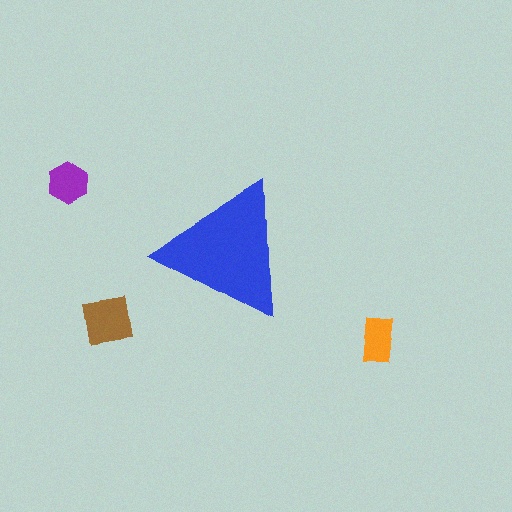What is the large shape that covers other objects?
A blue triangle.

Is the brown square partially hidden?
No, the brown square is fully visible.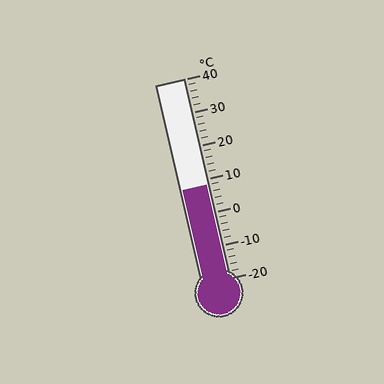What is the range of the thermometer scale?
The thermometer scale ranges from -20°C to 40°C.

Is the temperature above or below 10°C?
The temperature is below 10°C.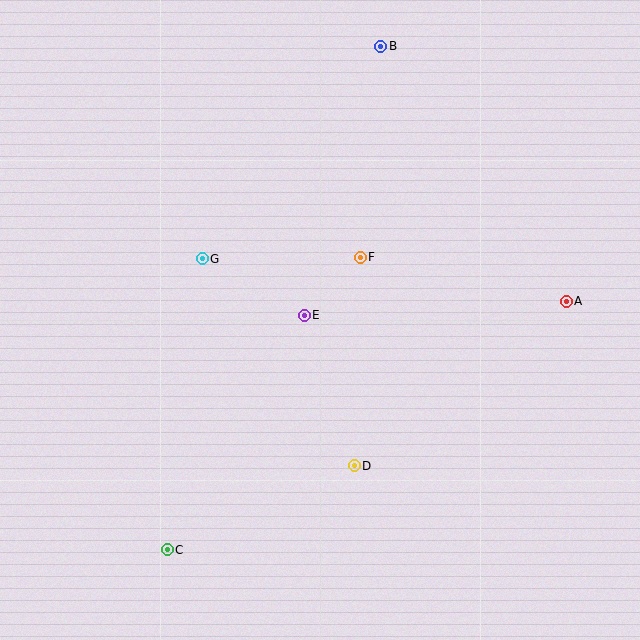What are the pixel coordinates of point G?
Point G is at (202, 259).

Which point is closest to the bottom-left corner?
Point C is closest to the bottom-left corner.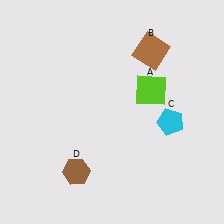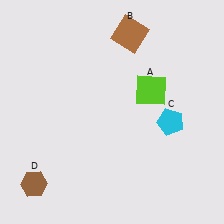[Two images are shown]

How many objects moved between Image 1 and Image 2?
2 objects moved between the two images.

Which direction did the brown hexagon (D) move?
The brown hexagon (D) moved left.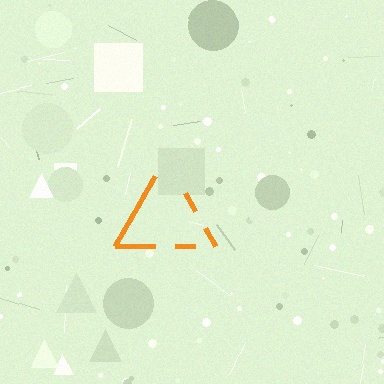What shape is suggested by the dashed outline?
The dashed outline suggests a triangle.